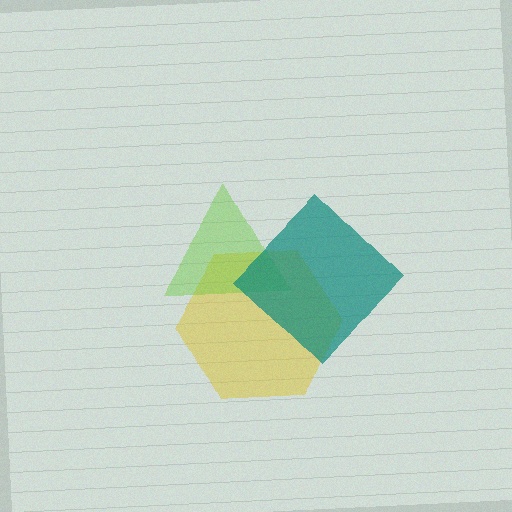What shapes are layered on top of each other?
The layered shapes are: a yellow hexagon, a lime triangle, a teal diamond.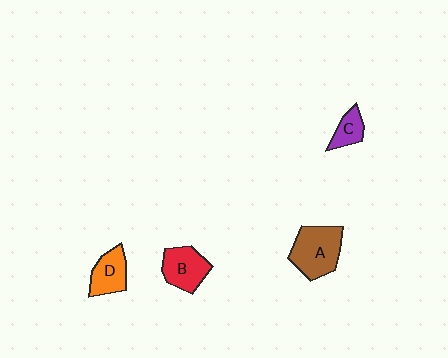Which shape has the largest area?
Shape A (brown).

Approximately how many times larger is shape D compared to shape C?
Approximately 1.5 times.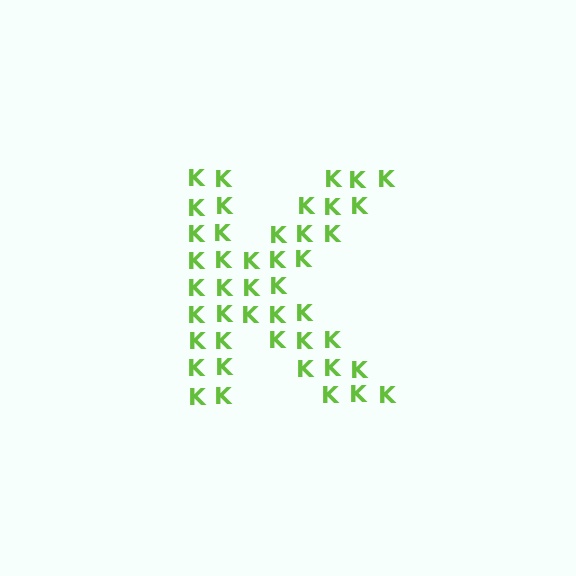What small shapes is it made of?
It is made of small letter K's.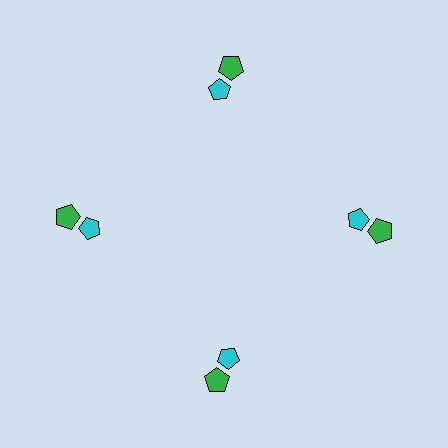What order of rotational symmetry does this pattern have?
This pattern has 4-fold rotational symmetry.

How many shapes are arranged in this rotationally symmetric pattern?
There are 8 shapes, arranged in 4 groups of 2.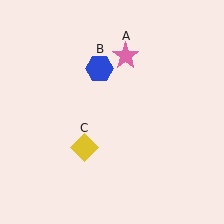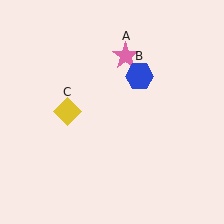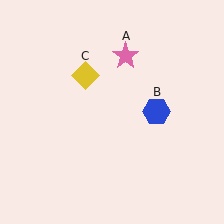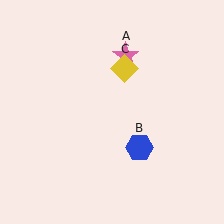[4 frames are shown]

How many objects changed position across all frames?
2 objects changed position: blue hexagon (object B), yellow diamond (object C).